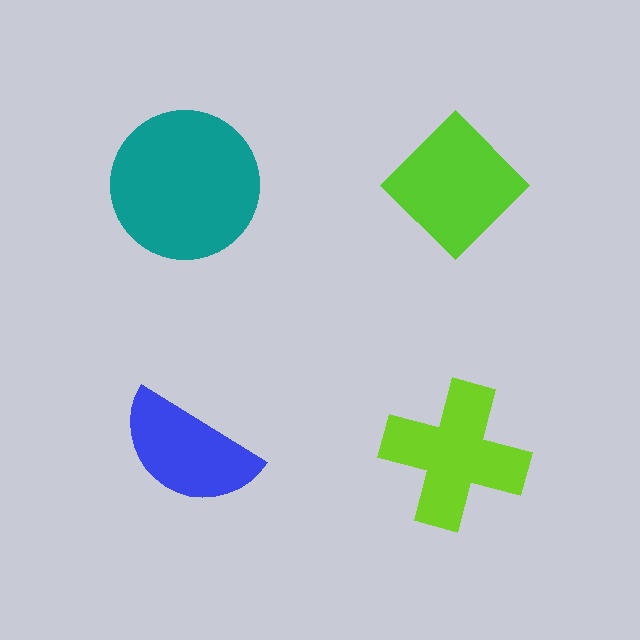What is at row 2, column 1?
A blue semicircle.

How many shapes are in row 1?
2 shapes.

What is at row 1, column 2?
A lime diamond.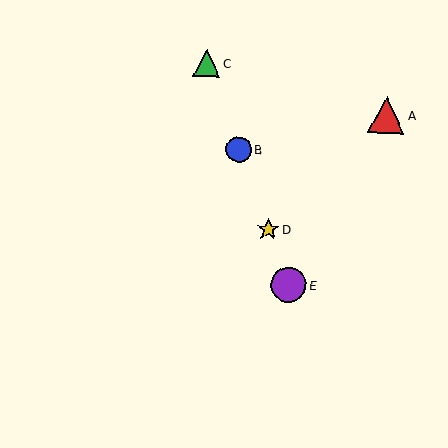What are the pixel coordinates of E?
Object E is at (289, 285).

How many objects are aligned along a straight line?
4 objects (B, C, D, E) are aligned along a straight line.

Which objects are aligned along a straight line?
Objects B, C, D, E are aligned along a straight line.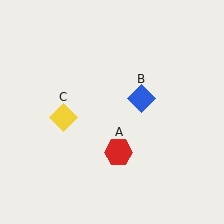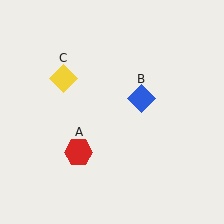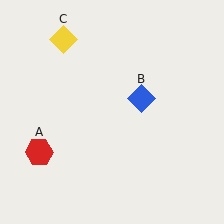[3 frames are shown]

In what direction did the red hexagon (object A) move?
The red hexagon (object A) moved left.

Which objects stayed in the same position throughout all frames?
Blue diamond (object B) remained stationary.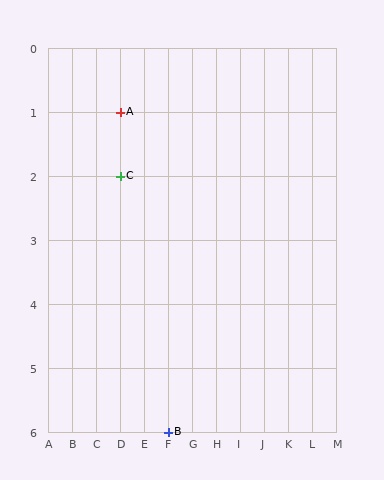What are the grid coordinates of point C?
Point C is at grid coordinates (D, 2).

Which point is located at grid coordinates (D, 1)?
Point A is at (D, 1).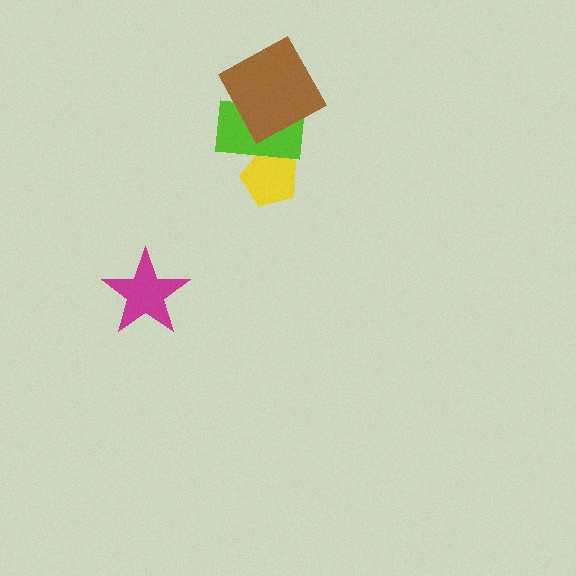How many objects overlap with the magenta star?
0 objects overlap with the magenta star.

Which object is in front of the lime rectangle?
The brown square is in front of the lime rectangle.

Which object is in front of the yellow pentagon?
The lime rectangle is in front of the yellow pentagon.